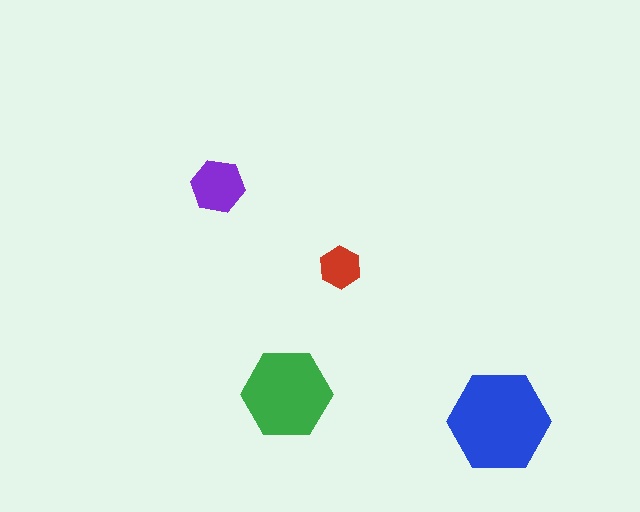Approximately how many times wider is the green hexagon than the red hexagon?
About 2 times wider.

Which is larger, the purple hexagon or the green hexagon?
The green one.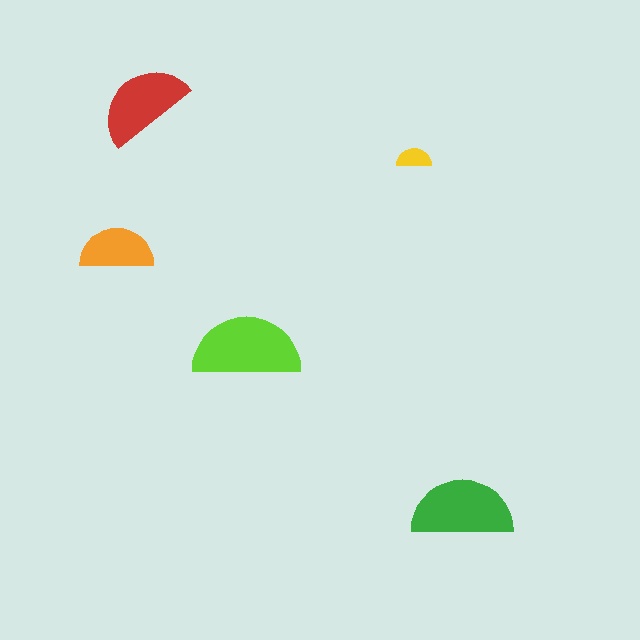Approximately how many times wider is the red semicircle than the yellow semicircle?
About 2.5 times wider.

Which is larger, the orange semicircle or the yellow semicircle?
The orange one.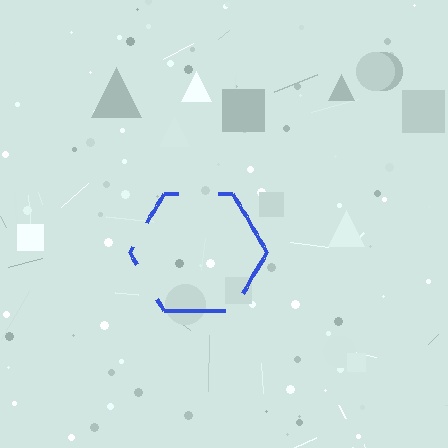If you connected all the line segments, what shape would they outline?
They would outline a hexagon.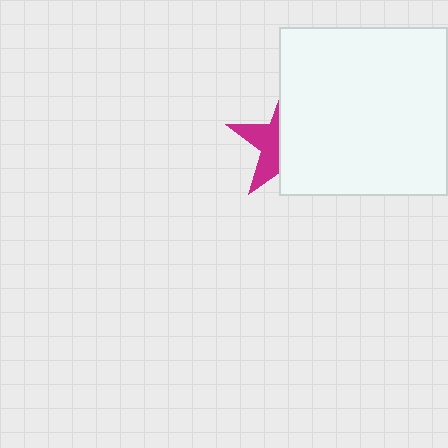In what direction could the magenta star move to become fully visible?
The magenta star could move left. That would shift it out from behind the white square entirely.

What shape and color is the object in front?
The object in front is a white square.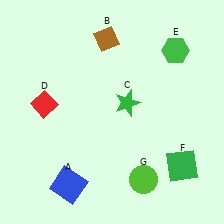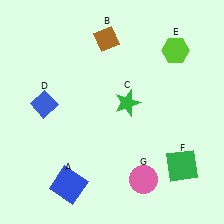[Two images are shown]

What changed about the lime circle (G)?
In Image 1, G is lime. In Image 2, it changed to pink.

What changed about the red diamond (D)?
In Image 1, D is red. In Image 2, it changed to blue.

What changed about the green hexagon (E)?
In Image 1, E is green. In Image 2, it changed to lime.